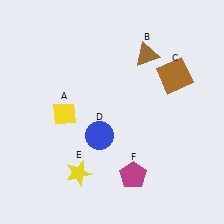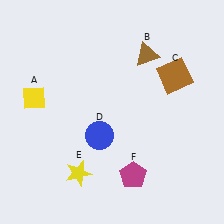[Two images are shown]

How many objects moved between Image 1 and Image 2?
1 object moved between the two images.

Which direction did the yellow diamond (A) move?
The yellow diamond (A) moved left.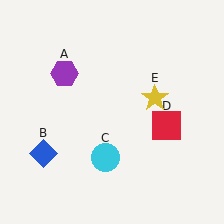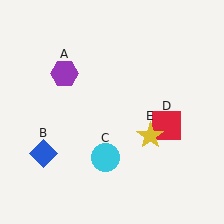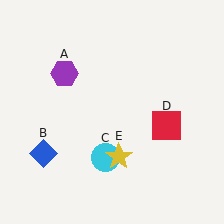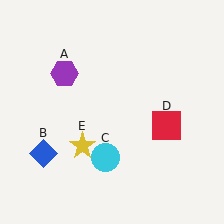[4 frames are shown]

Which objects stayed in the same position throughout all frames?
Purple hexagon (object A) and blue diamond (object B) and cyan circle (object C) and red square (object D) remained stationary.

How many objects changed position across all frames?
1 object changed position: yellow star (object E).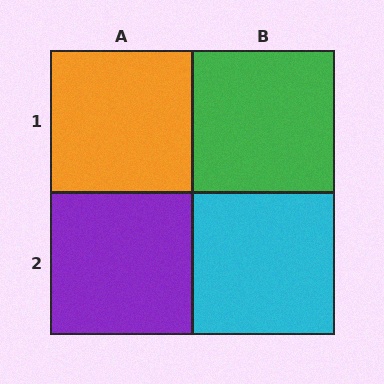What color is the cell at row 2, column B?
Cyan.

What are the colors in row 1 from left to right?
Orange, green.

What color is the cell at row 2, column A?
Purple.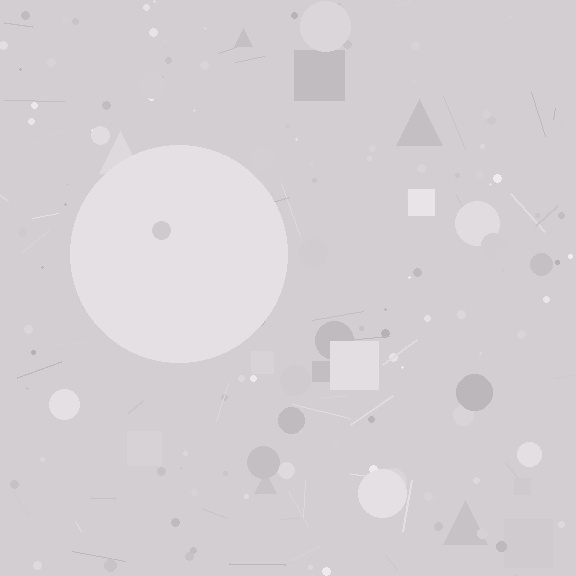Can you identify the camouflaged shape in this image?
The camouflaged shape is a circle.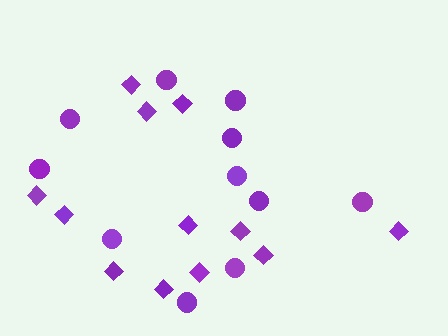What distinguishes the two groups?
There are 2 groups: one group of circles (11) and one group of diamonds (12).